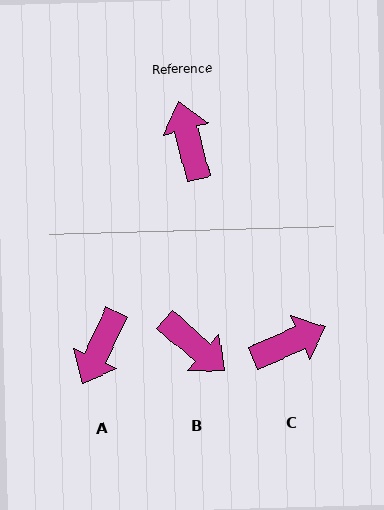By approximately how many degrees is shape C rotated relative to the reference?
Approximately 81 degrees clockwise.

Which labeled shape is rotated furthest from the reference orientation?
B, about 145 degrees away.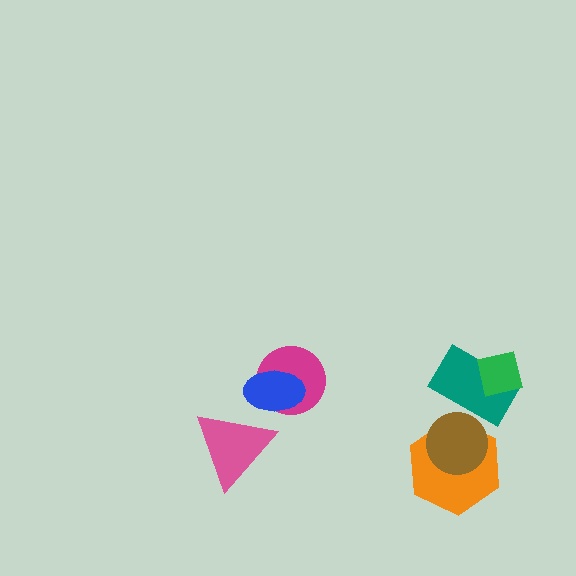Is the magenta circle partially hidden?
Yes, it is partially covered by another shape.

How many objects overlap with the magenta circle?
1 object overlaps with the magenta circle.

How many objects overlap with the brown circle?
2 objects overlap with the brown circle.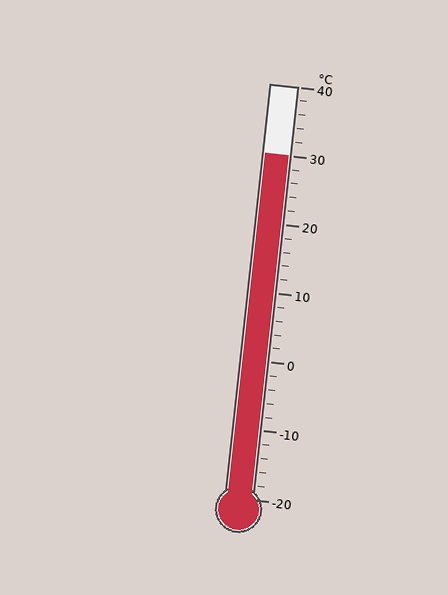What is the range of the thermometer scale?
The thermometer scale ranges from -20°C to 40°C.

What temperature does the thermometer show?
The thermometer shows approximately 30°C.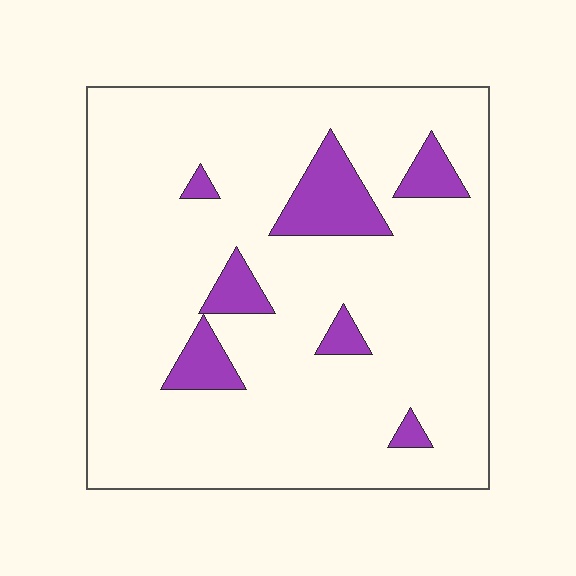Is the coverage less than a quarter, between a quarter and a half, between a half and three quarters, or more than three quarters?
Less than a quarter.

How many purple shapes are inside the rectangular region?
7.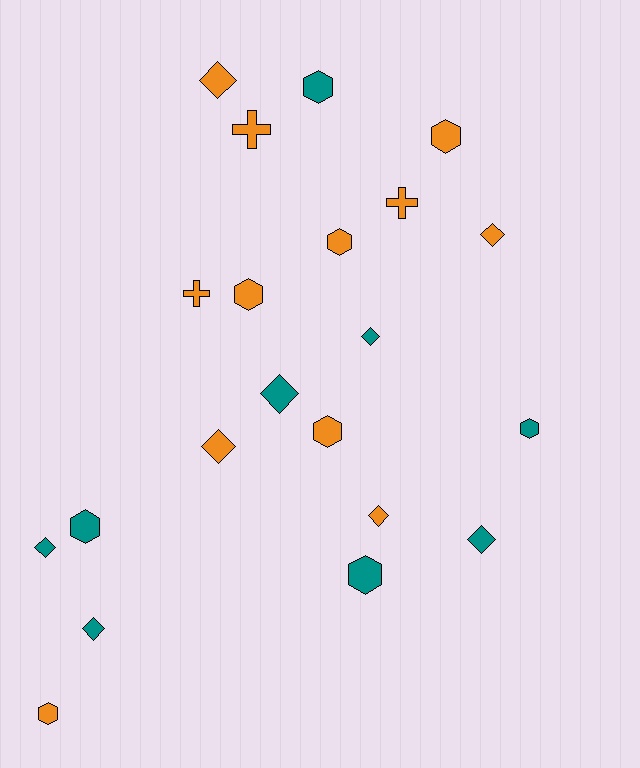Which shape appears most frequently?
Hexagon, with 9 objects.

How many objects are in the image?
There are 21 objects.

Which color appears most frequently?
Orange, with 12 objects.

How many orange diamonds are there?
There are 4 orange diamonds.